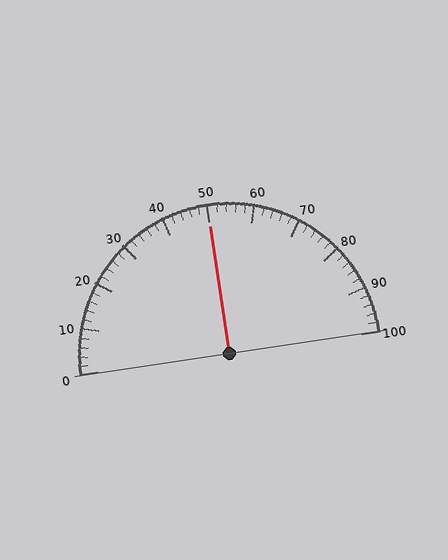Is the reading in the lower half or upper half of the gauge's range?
The reading is in the upper half of the range (0 to 100).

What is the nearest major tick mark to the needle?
The nearest major tick mark is 50.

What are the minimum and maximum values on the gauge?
The gauge ranges from 0 to 100.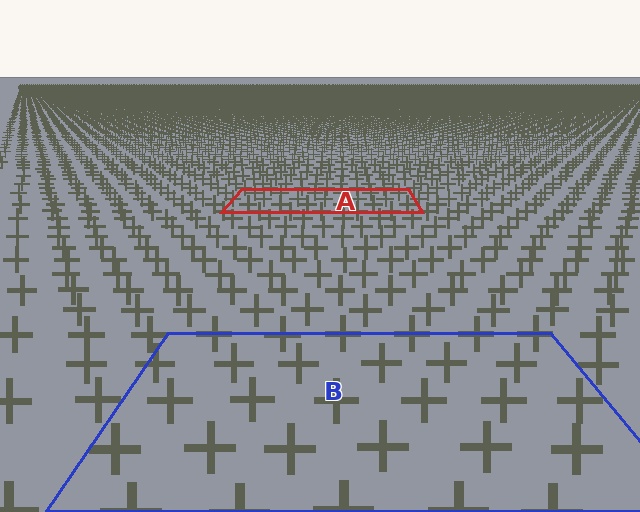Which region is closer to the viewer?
Region B is closer. The texture elements there are larger and more spread out.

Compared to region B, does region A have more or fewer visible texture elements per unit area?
Region A has more texture elements per unit area — they are packed more densely because it is farther away.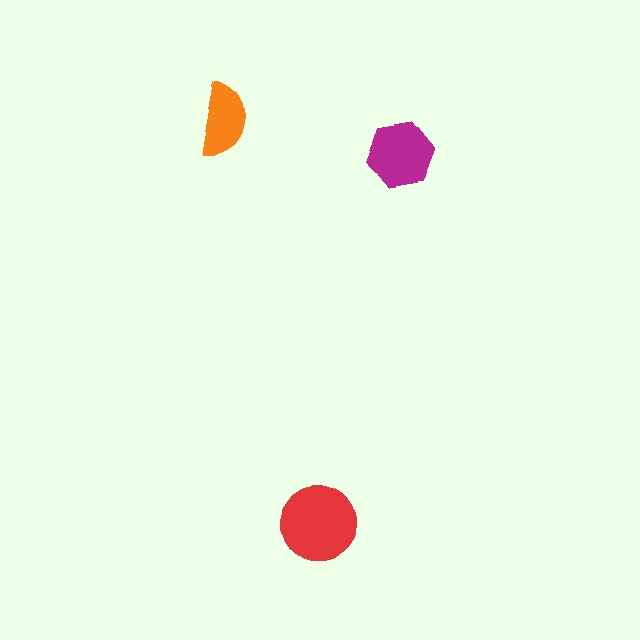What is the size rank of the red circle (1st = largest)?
1st.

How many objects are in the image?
There are 3 objects in the image.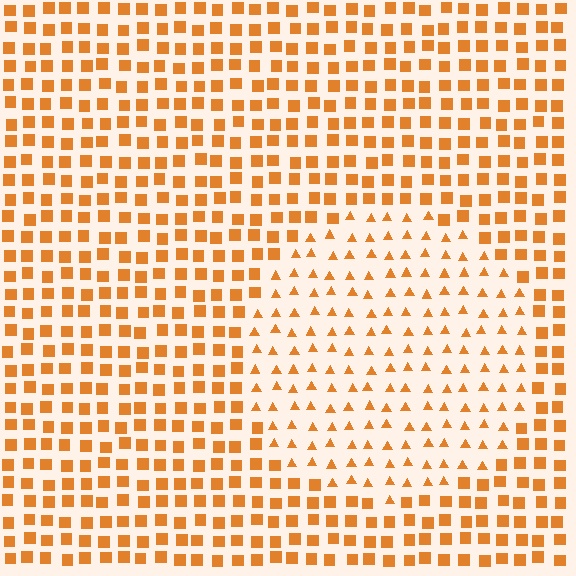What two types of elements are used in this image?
The image uses triangles inside the circle region and squares outside it.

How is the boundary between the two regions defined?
The boundary is defined by a change in element shape: triangles inside vs. squares outside. All elements share the same color and spacing.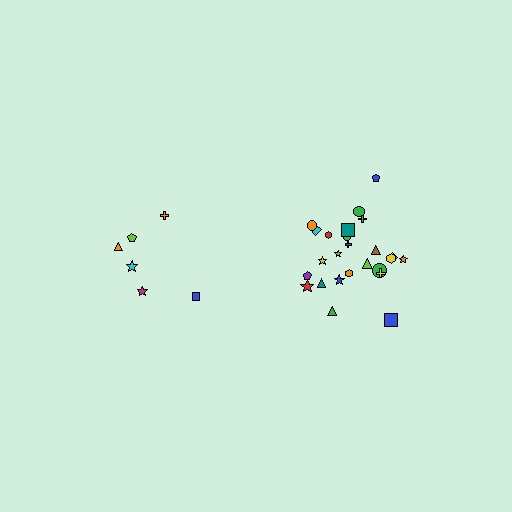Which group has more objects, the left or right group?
The right group.